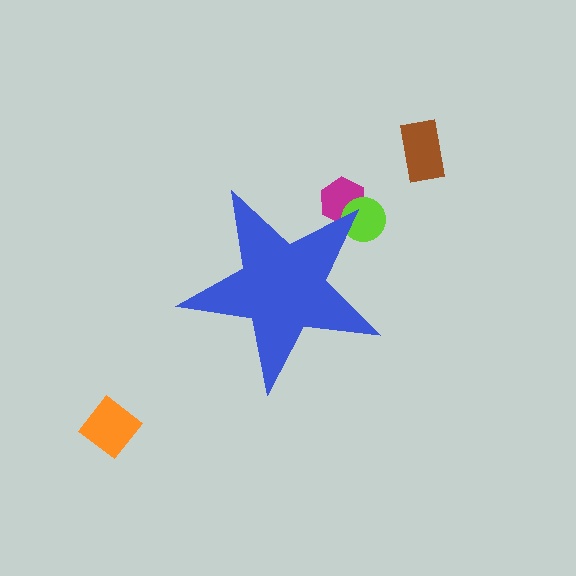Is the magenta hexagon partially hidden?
Yes, the magenta hexagon is partially hidden behind the blue star.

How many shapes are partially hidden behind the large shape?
2 shapes are partially hidden.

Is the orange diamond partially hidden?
No, the orange diamond is fully visible.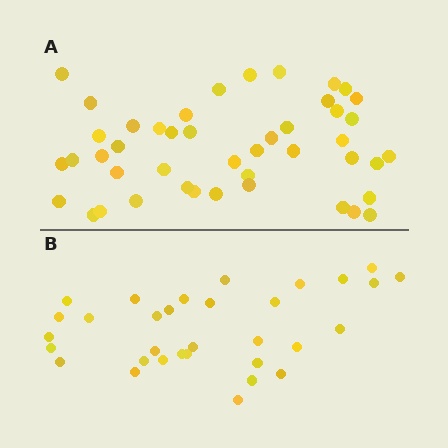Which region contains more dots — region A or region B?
Region A (the top region) has more dots.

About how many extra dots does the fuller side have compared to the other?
Region A has approximately 15 more dots than region B.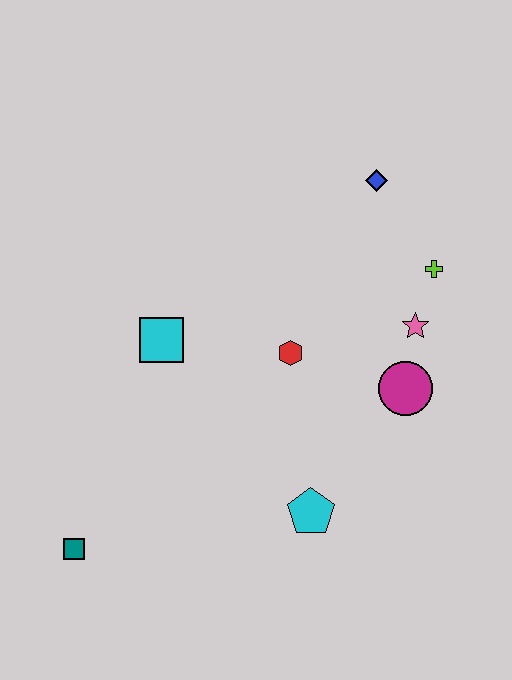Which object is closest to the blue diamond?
The lime cross is closest to the blue diamond.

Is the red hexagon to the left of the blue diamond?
Yes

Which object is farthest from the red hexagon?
The teal square is farthest from the red hexagon.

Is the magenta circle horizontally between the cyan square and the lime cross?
Yes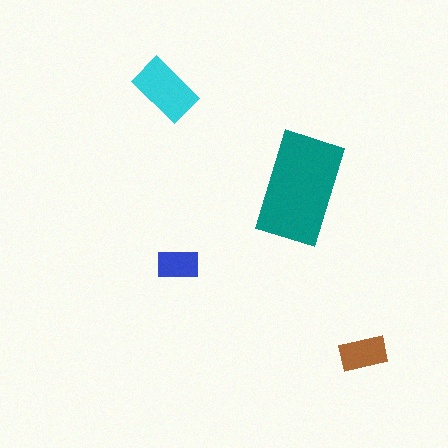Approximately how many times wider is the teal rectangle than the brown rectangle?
About 2.5 times wider.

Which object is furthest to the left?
The cyan rectangle is leftmost.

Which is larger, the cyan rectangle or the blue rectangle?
The cyan one.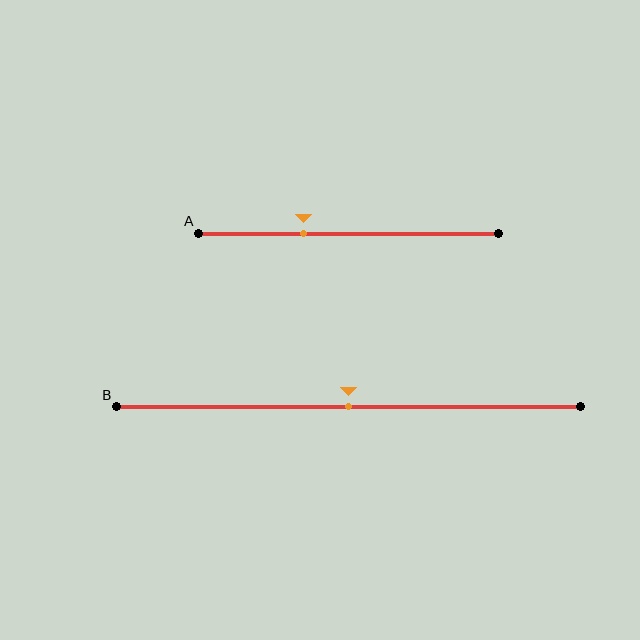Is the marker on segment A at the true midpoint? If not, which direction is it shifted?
No, the marker on segment A is shifted to the left by about 15% of the segment length.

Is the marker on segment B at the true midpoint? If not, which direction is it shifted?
Yes, the marker on segment B is at the true midpoint.